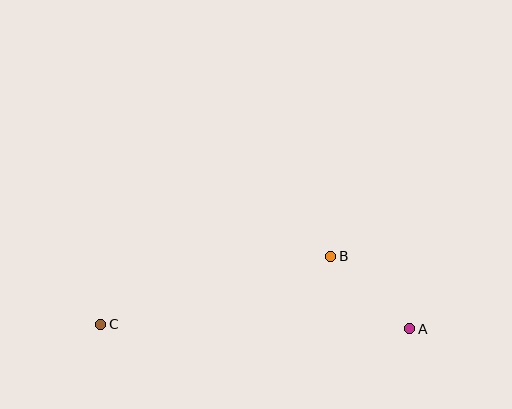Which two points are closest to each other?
Points A and B are closest to each other.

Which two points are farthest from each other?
Points A and C are farthest from each other.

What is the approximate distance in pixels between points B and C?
The distance between B and C is approximately 240 pixels.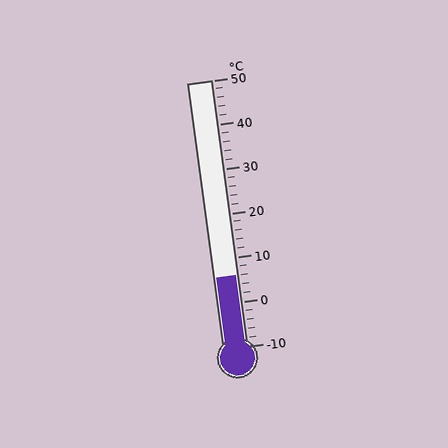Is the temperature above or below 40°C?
The temperature is below 40°C.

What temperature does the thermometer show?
The thermometer shows approximately 6°C.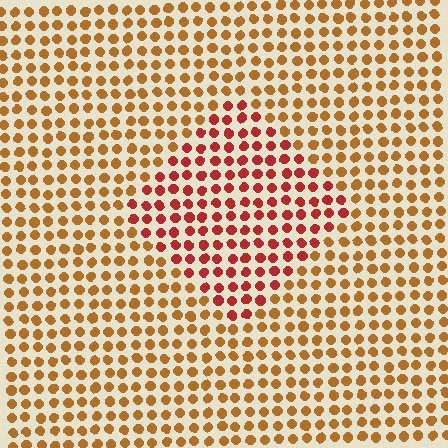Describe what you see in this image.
The image is filled with small brown elements in a uniform arrangement. A diamond-shaped region is visible where the elements are tinted to a slightly different hue, forming a subtle color boundary.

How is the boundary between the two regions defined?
The boundary is defined purely by a slight shift in hue (about 34 degrees). Spacing, size, and orientation are identical on both sides.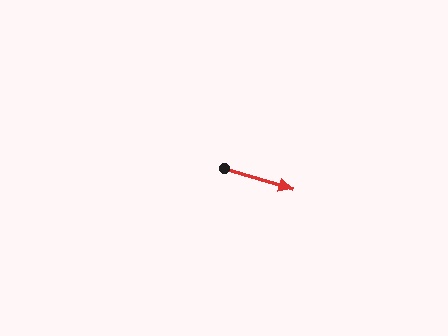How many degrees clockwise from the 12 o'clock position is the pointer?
Approximately 107 degrees.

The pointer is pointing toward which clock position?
Roughly 4 o'clock.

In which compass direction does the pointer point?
East.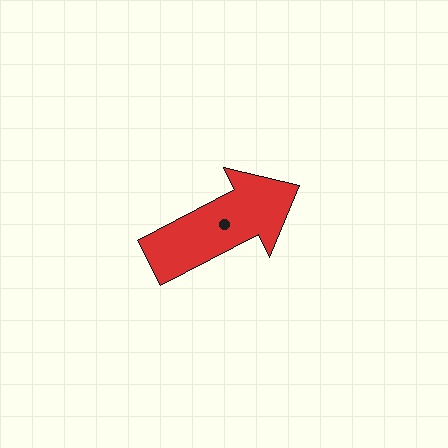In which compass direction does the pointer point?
Northeast.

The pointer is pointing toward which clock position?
Roughly 2 o'clock.